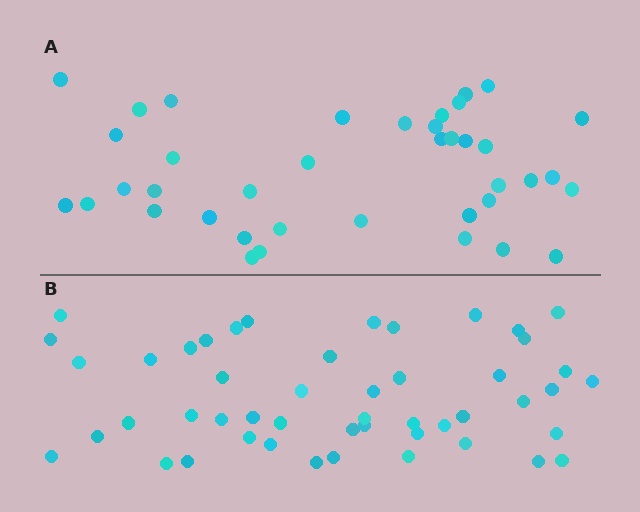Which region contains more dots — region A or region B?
Region B (the bottom region) has more dots.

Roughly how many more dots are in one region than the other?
Region B has roughly 10 or so more dots than region A.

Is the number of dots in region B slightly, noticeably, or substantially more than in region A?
Region B has noticeably more, but not dramatically so. The ratio is roughly 1.3 to 1.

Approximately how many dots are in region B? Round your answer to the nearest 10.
About 50 dots. (The exact count is 49, which rounds to 50.)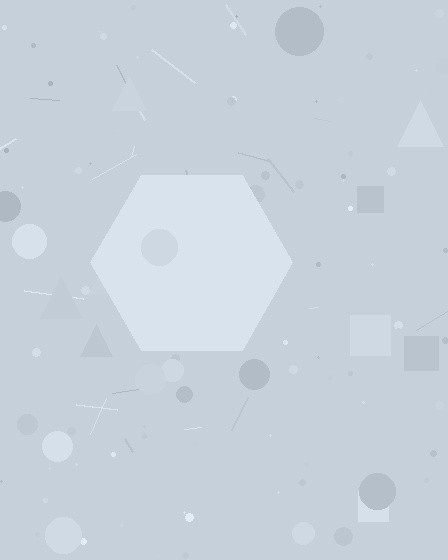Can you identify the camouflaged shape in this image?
The camouflaged shape is a hexagon.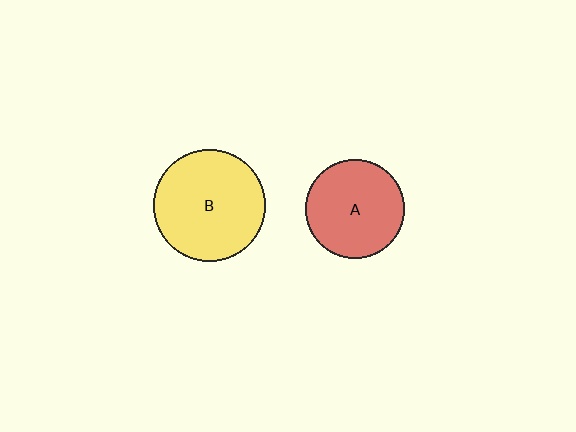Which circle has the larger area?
Circle B (yellow).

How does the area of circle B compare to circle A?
Approximately 1.3 times.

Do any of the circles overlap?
No, none of the circles overlap.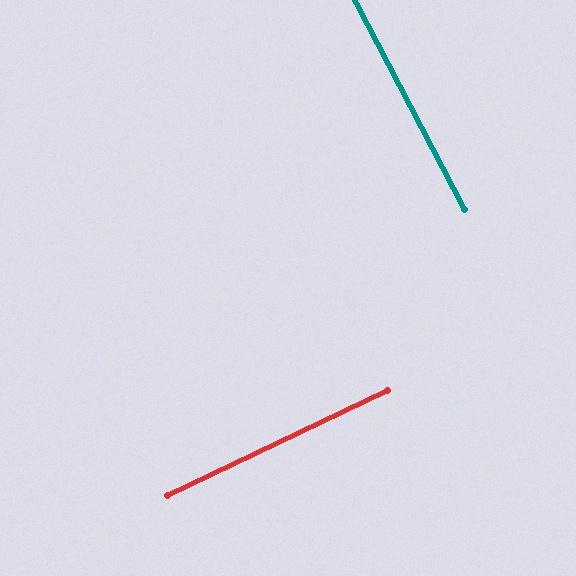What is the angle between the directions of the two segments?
Approximately 88 degrees.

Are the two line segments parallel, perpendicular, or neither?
Perpendicular — they meet at approximately 88°.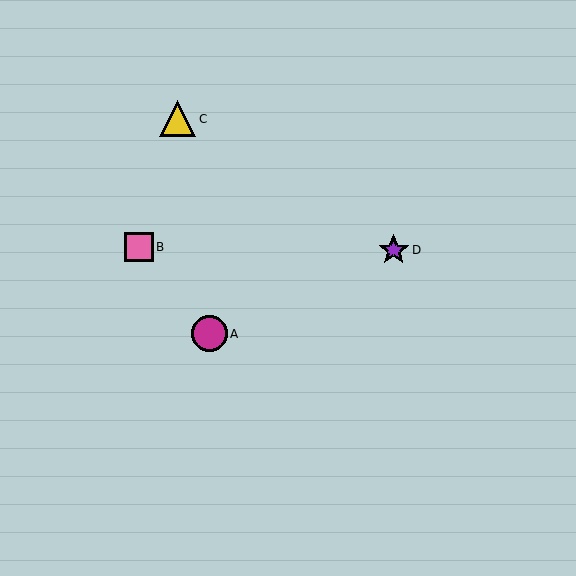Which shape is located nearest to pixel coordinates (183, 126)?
The yellow triangle (labeled C) at (178, 119) is nearest to that location.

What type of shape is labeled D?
Shape D is a purple star.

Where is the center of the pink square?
The center of the pink square is at (139, 247).